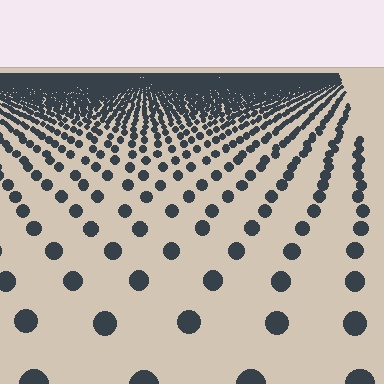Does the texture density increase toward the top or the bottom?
Density increases toward the top.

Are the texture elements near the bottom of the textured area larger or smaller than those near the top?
Larger. Near the bottom, elements are closer to the viewer and appear at a bigger on-screen size.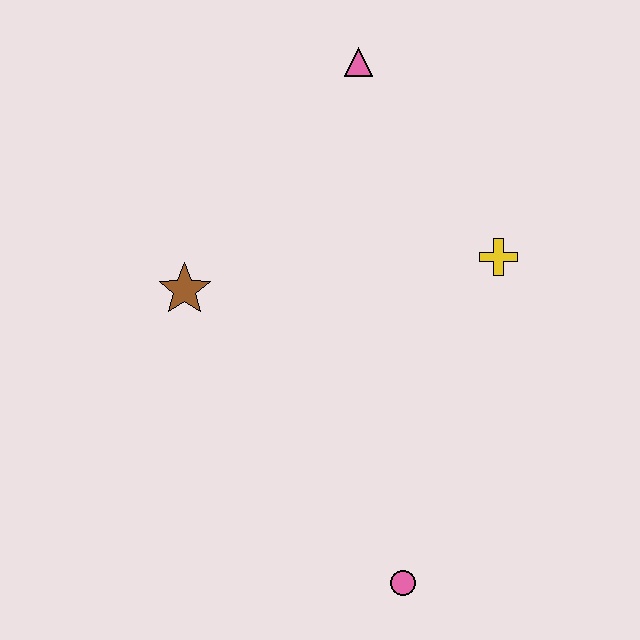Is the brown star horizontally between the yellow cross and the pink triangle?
No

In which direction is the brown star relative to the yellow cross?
The brown star is to the left of the yellow cross.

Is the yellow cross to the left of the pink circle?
No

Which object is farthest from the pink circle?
The pink triangle is farthest from the pink circle.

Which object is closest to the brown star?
The pink triangle is closest to the brown star.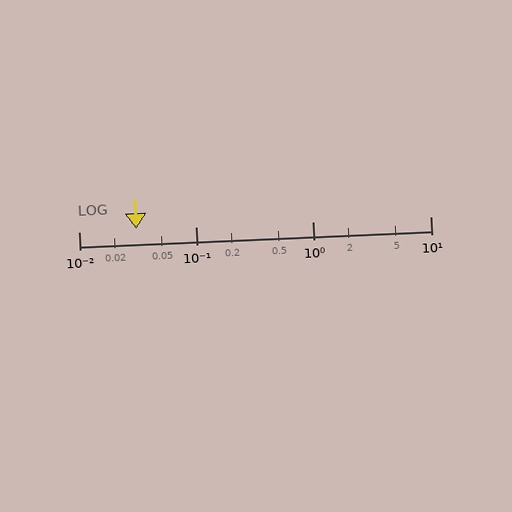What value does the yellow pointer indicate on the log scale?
The pointer indicates approximately 0.031.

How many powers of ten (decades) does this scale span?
The scale spans 3 decades, from 0.01 to 10.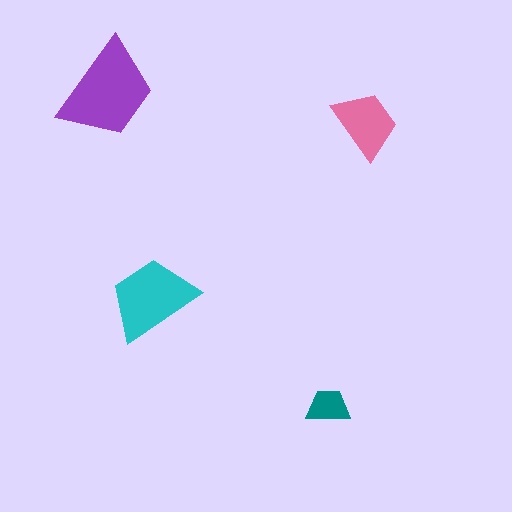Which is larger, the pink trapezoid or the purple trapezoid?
The purple one.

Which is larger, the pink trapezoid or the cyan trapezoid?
The cyan one.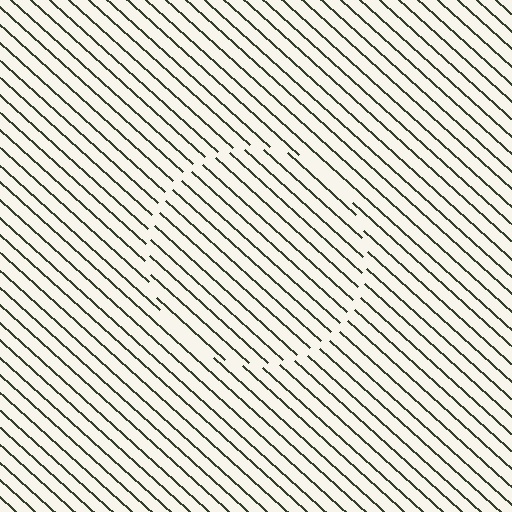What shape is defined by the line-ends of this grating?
An illusory circle. The interior of the shape contains the same grating, shifted by half a period — the contour is defined by the phase discontinuity where line-ends from the inner and outer gratings abut.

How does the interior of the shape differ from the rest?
The interior of the shape contains the same grating, shifted by half a period — the contour is defined by the phase discontinuity where line-ends from the inner and outer gratings abut.